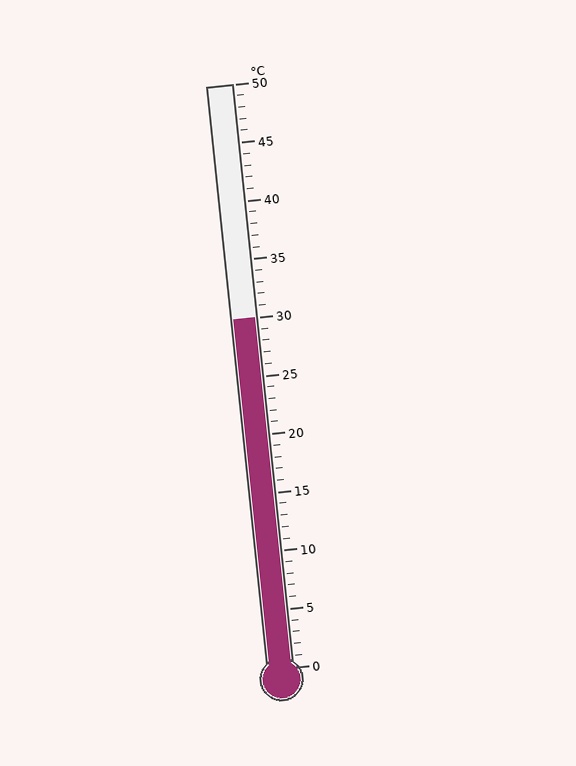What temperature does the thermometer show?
The thermometer shows approximately 30°C.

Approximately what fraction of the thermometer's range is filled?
The thermometer is filled to approximately 60% of its range.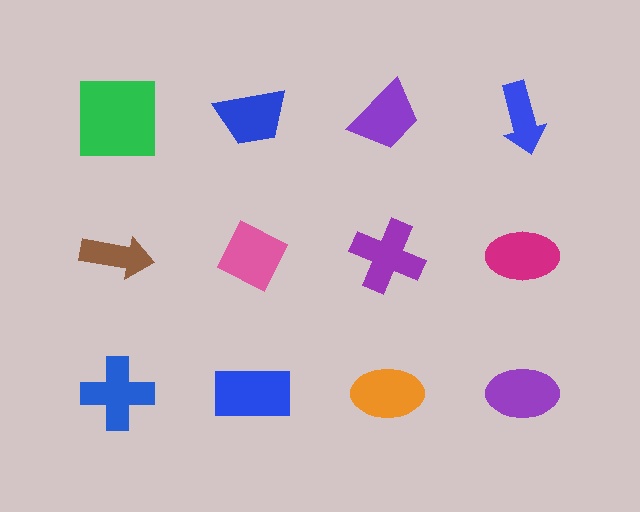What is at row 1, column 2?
A blue trapezoid.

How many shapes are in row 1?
4 shapes.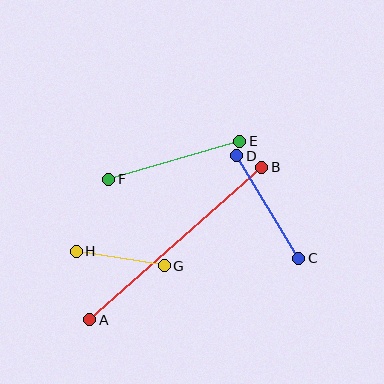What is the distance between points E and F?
The distance is approximately 136 pixels.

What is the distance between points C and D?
The distance is approximately 120 pixels.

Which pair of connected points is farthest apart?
Points A and B are farthest apart.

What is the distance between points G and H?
The distance is approximately 89 pixels.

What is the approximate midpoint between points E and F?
The midpoint is at approximately (174, 160) pixels.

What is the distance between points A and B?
The distance is approximately 230 pixels.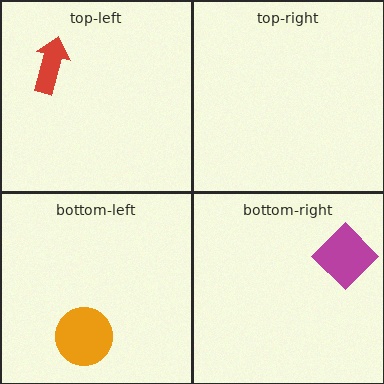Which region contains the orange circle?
The bottom-left region.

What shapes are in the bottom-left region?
The orange circle.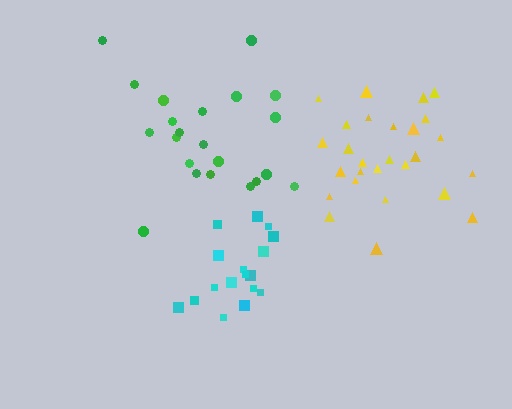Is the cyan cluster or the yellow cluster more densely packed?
Yellow.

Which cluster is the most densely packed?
Yellow.